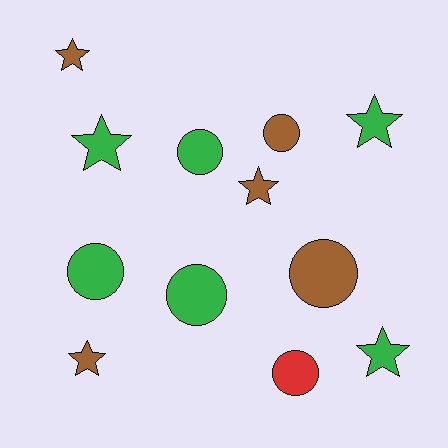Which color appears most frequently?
Green, with 6 objects.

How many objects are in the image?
There are 12 objects.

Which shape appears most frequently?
Circle, with 6 objects.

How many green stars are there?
There are 3 green stars.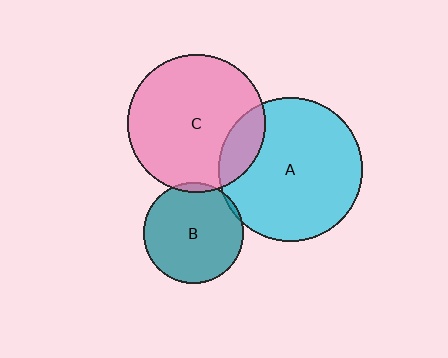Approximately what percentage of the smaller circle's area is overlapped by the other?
Approximately 15%.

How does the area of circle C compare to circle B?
Approximately 1.9 times.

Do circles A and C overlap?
Yes.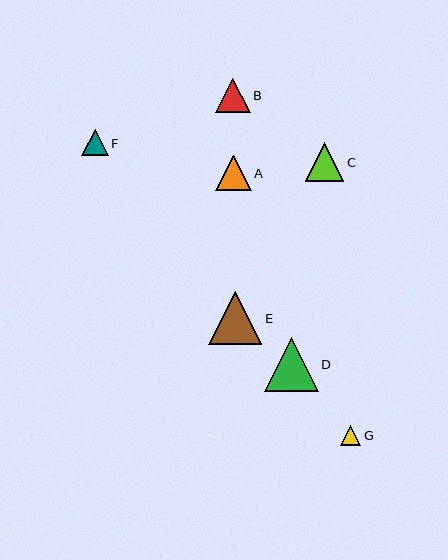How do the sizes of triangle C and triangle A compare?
Triangle C and triangle A are approximately the same size.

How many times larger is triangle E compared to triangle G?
Triangle E is approximately 2.6 times the size of triangle G.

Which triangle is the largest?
Triangle D is the largest with a size of approximately 54 pixels.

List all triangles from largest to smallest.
From largest to smallest: D, E, C, A, B, F, G.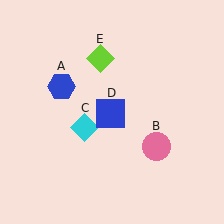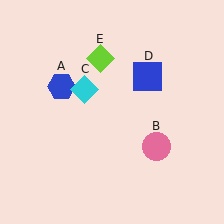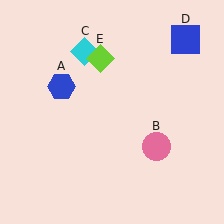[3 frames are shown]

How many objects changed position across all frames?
2 objects changed position: cyan diamond (object C), blue square (object D).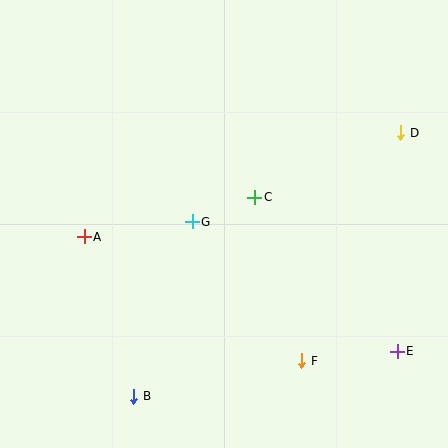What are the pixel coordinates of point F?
Point F is at (302, 361).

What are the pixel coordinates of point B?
Point B is at (134, 396).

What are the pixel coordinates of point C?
Point C is at (255, 197).